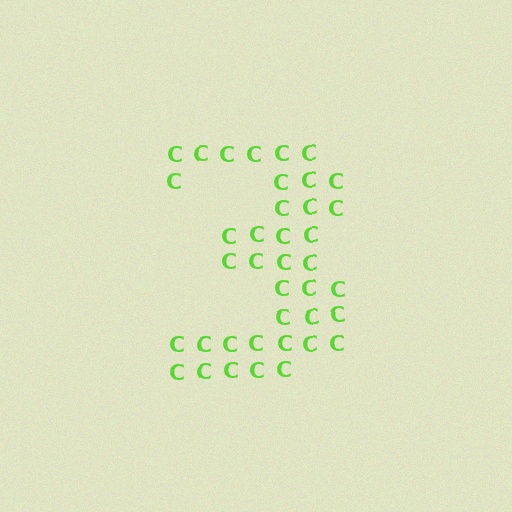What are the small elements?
The small elements are letter C's.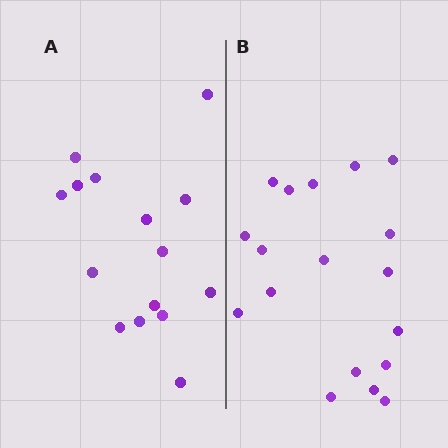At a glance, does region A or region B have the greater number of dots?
Region B (the right region) has more dots.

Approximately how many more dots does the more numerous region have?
Region B has just a few more — roughly 2 or 3 more dots than region A.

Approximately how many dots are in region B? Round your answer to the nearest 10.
About 20 dots. (The exact count is 18, which rounds to 20.)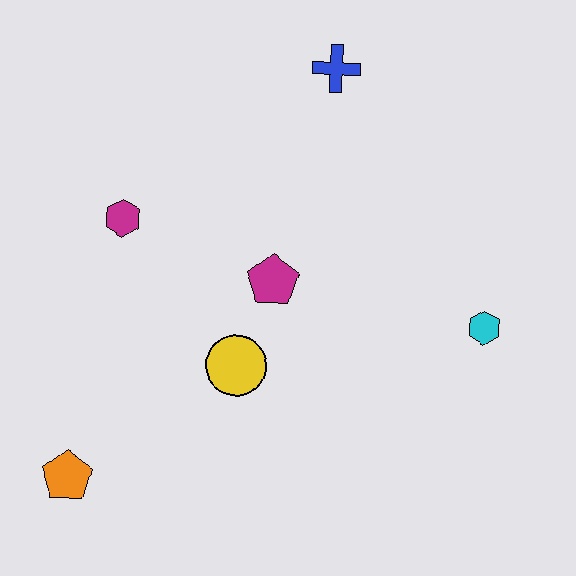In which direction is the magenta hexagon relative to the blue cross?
The magenta hexagon is to the left of the blue cross.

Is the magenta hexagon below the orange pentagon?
No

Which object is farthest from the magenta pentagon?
The orange pentagon is farthest from the magenta pentagon.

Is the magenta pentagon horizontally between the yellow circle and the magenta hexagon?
No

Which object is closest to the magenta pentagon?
The yellow circle is closest to the magenta pentagon.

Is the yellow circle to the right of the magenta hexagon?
Yes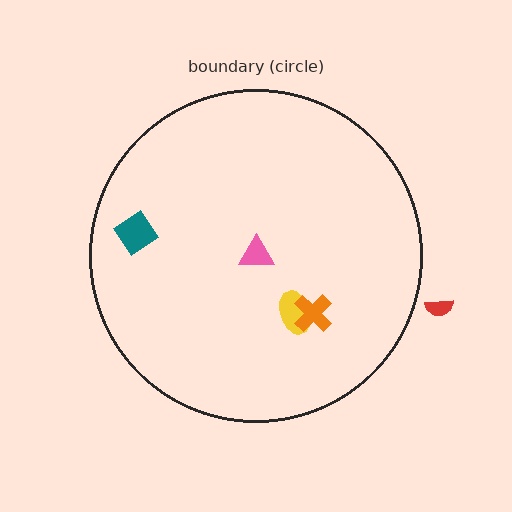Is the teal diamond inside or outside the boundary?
Inside.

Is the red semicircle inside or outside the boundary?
Outside.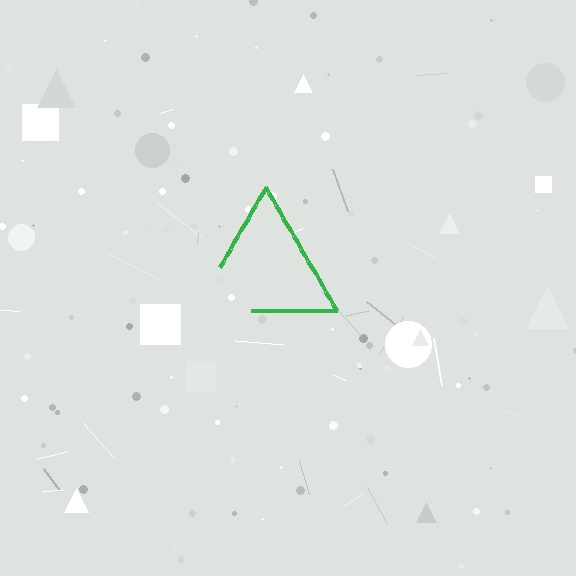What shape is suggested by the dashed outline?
The dashed outline suggests a triangle.